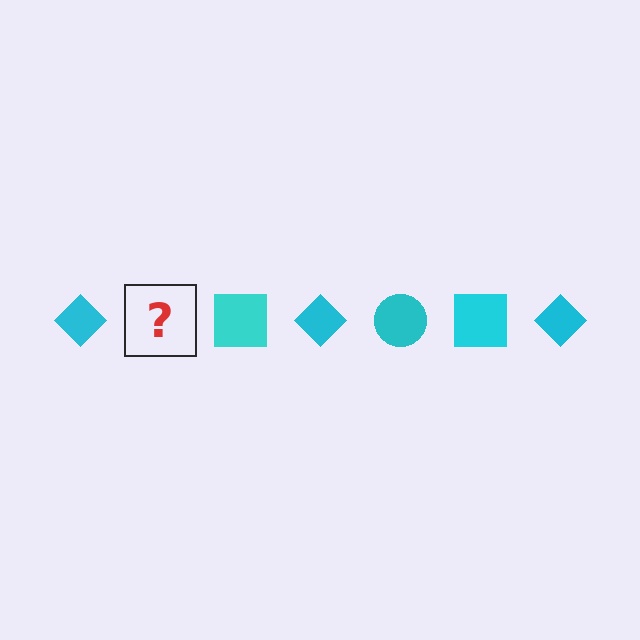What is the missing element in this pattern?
The missing element is a cyan circle.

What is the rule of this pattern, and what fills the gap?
The rule is that the pattern cycles through diamond, circle, square shapes in cyan. The gap should be filled with a cyan circle.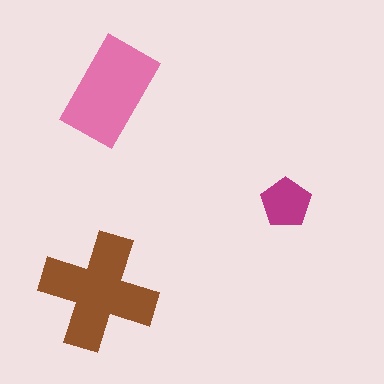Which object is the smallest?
The magenta pentagon.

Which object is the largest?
The brown cross.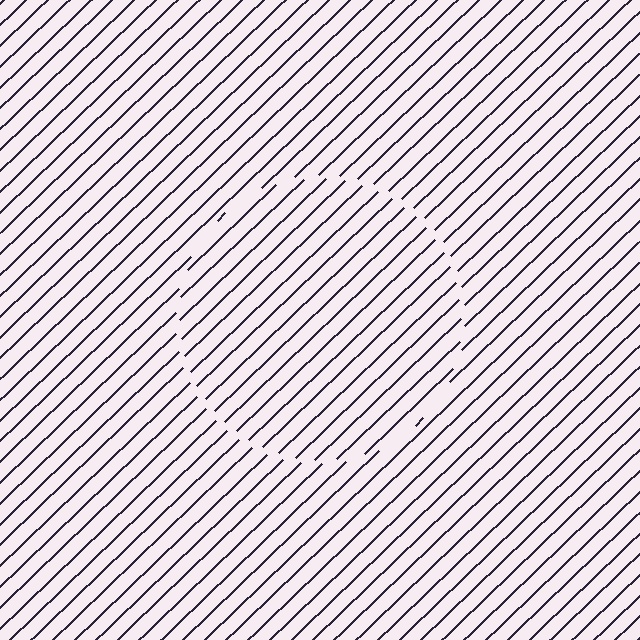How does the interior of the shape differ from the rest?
The interior of the shape contains the same grating, shifted by half a period — the contour is defined by the phase discontinuity where line-ends from the inner and outer gratings abut.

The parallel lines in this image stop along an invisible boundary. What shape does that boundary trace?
An illusory circle. The interior of the shape contains the same grating, shifted by half a period — the contour is defined by the phase discontinuity where line-ends from the inner and outer gratings abut.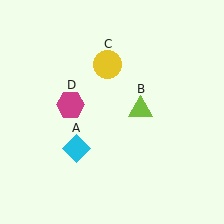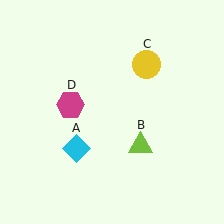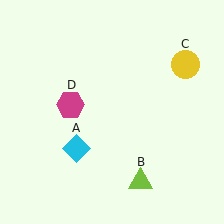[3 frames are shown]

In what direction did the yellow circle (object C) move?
The yellow circle (object C) moved right.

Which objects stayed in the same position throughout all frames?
Cyan diamond (object A) and magenta hexagon (object D) remained stationary.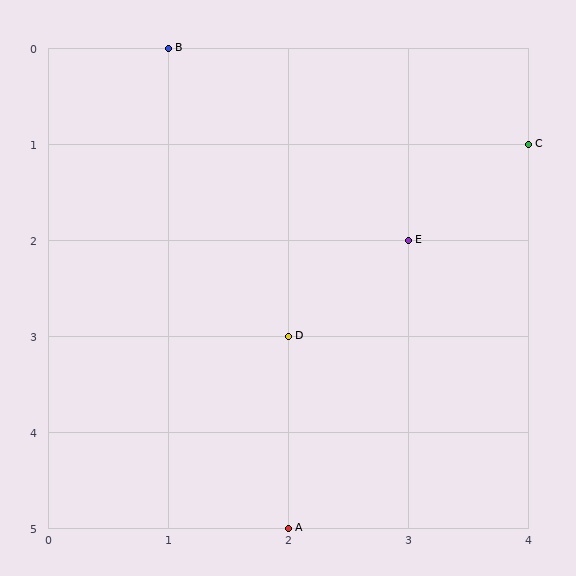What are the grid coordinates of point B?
Point B is at grid coordinates (1, 0).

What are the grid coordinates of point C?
Point C is at grid coordinates (4, 1).